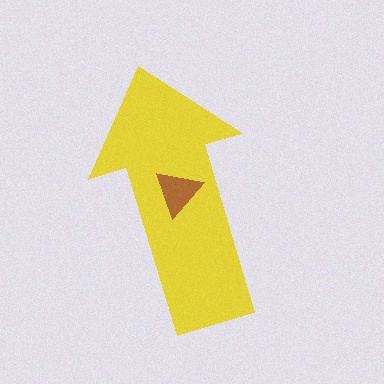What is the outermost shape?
The yellow arrow.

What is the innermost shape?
The brown triangle.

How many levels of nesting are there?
2.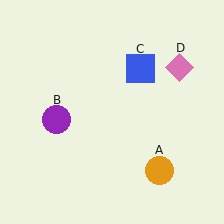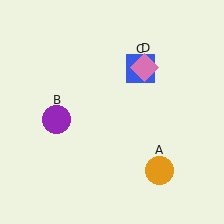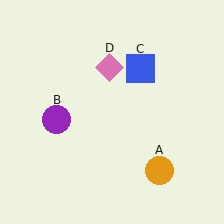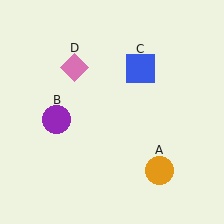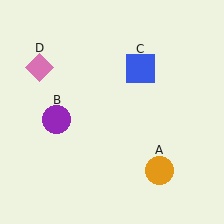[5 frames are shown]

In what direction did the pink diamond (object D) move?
The pink diamond (object D) moved left.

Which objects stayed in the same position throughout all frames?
Orange circle (object A) and purple circle (object B) and blue square (object C) remained stationary.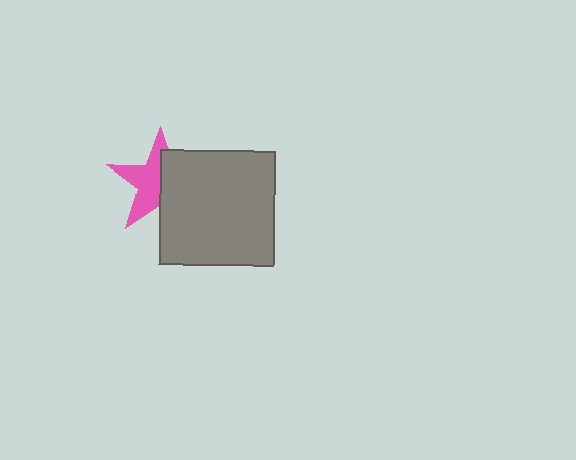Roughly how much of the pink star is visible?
About half of it is visible (roughly 54%).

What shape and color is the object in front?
The object in front is a gray square.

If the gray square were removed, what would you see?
You would see the complete pink star.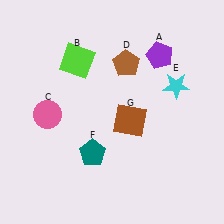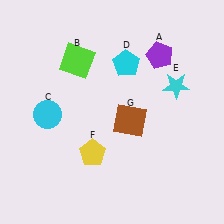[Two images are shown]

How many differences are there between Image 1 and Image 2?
There are 3 differences between the two images.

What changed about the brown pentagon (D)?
In Image 1, D is brown. In Image 2, it changed to cyan.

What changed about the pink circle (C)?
In Image 1, C is pink. In Image 2, it changed to cyan.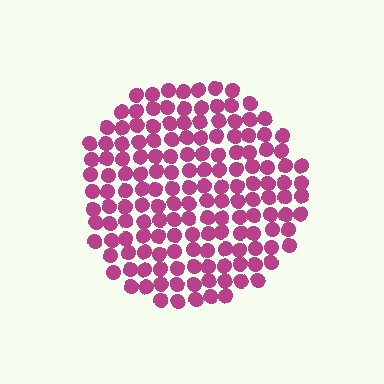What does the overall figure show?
The overall figure shows a circle.